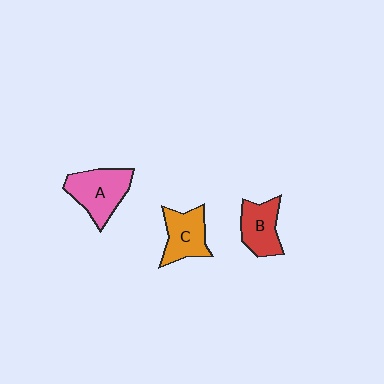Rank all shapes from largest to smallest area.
From largest to smallest: A (pink), C (orange), B (red).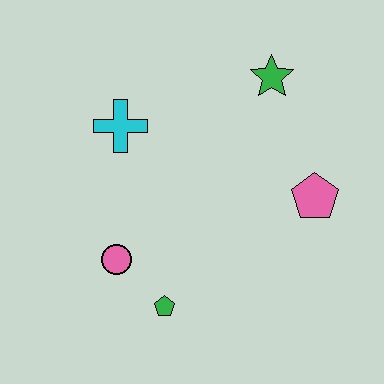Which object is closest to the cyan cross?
The pink circle is closest to the cyan cross.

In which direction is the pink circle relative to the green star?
The pink circle is below the green star.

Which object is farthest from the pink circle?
The green star is farthest from the pink circle.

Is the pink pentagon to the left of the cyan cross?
No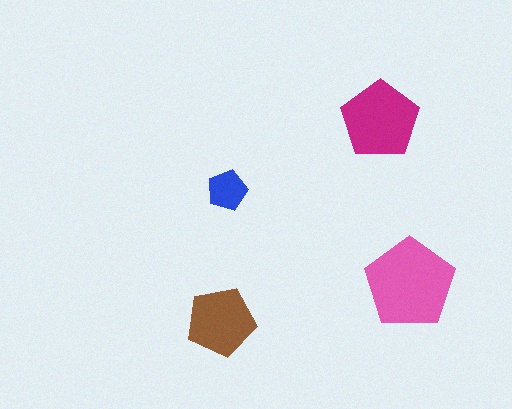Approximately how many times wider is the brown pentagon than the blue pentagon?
About 1.5 times wider.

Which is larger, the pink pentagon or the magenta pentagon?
The pink one.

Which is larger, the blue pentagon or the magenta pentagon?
The magenta one.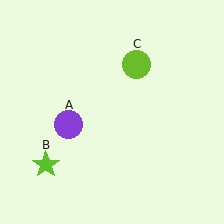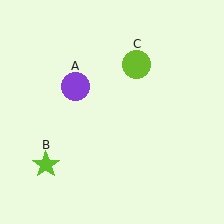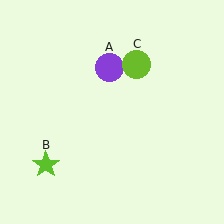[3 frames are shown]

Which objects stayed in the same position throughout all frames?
Lime star (object B) and lime circle (object C) remained stationary.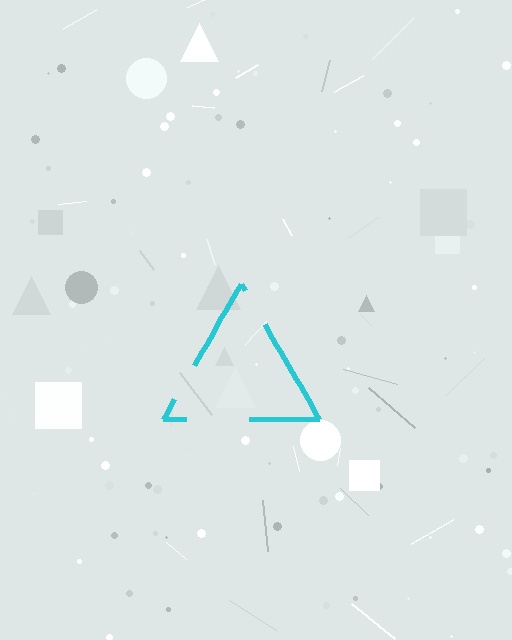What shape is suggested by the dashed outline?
The dashed outline suggests a triangle.